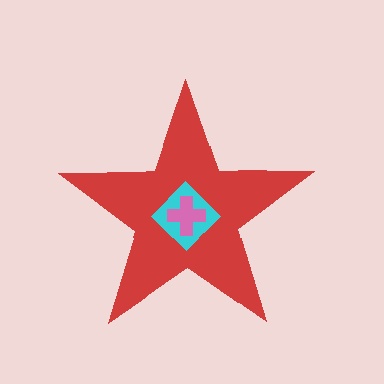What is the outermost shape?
The red star.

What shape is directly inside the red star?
The cyan diamond.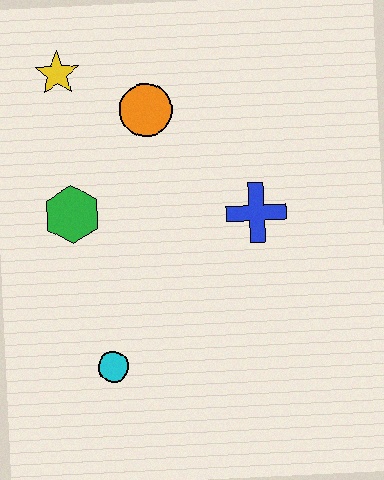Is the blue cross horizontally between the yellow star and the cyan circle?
No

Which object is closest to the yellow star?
The orange circle is closest to the yellow star.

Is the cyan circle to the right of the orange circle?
No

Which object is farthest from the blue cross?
The yellow star is farthest from the blue cross.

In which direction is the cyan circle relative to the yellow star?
The cyan circle is below the yellow star.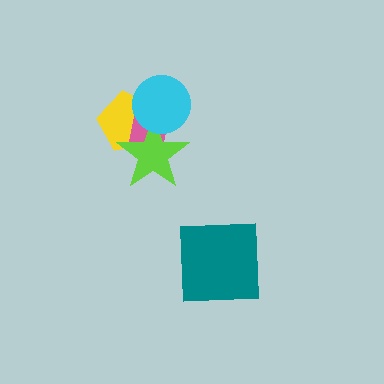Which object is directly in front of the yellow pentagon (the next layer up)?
The pink rectangle is directly in front of the yellow pentagon.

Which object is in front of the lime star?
The cyan circle is in front of the lime star.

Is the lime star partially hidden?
Yes, it is partially covered by another shape.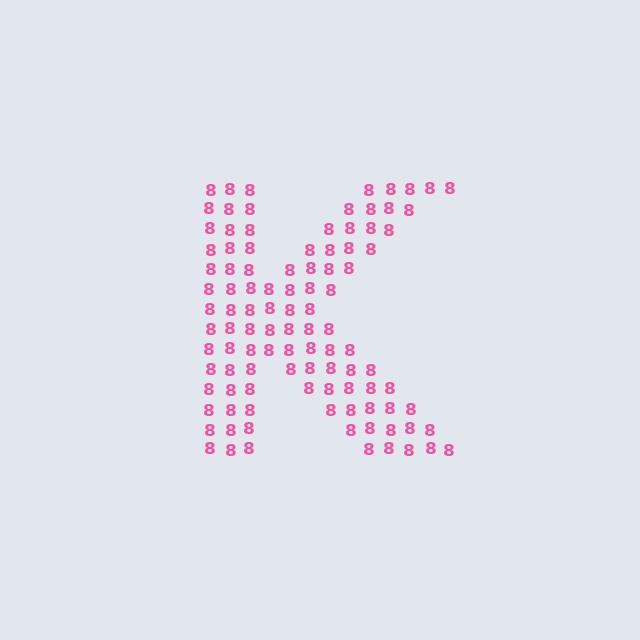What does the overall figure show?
The overall figure shows the letter K.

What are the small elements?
The small elements are digit 8's.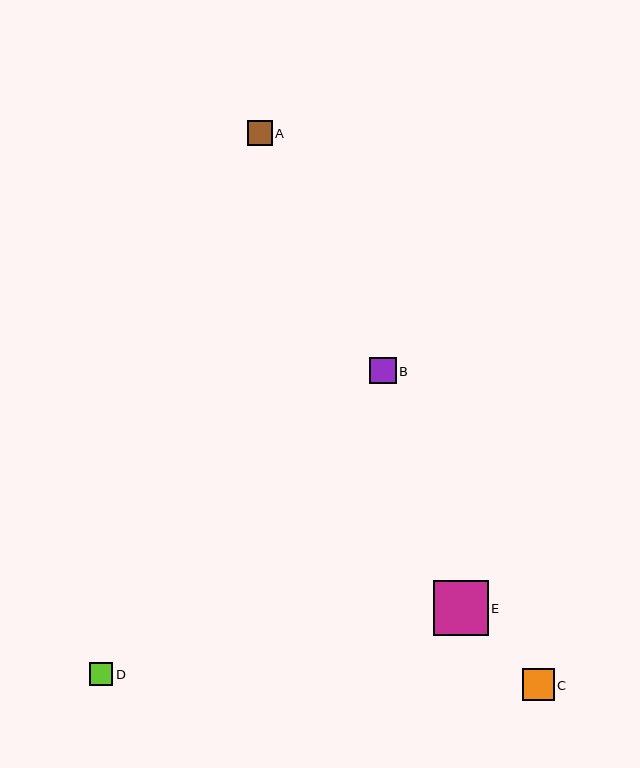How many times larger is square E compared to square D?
Square E is approximately 2.4 times the size of square D.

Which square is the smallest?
Square D is the smallest with a size of approximately 23 pixels.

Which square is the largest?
Square E is the largest with a size of approximately 55 pixels.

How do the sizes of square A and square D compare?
Square A and square D are approximately the same size.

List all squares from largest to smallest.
From largest to smallest: E, C, B, A, D.